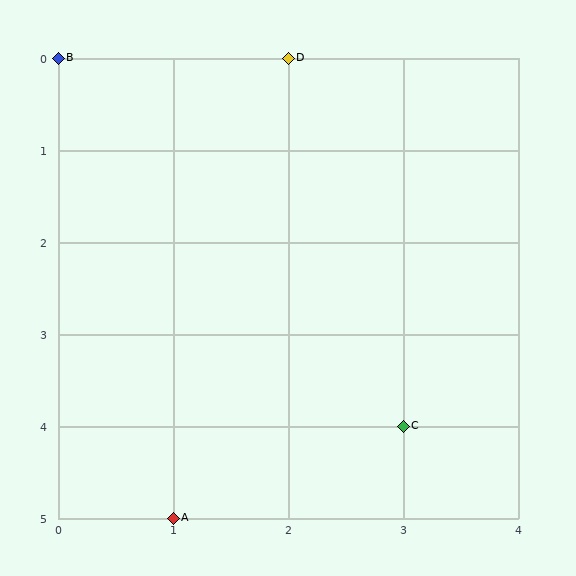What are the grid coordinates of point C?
Point C is at grid coordinates (3, 4).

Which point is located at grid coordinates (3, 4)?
Point C is at (3, 4).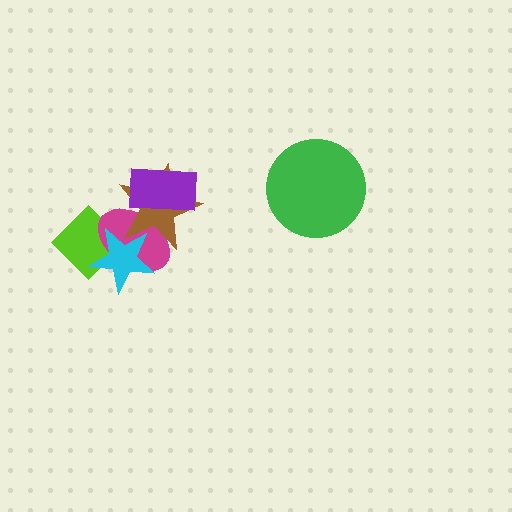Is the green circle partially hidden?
No, no other shape covers it.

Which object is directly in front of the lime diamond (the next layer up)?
The magenta ellipse is directly in front of the lime diamond.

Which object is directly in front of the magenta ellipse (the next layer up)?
The cyan star is directly in front of the magenta ellipse.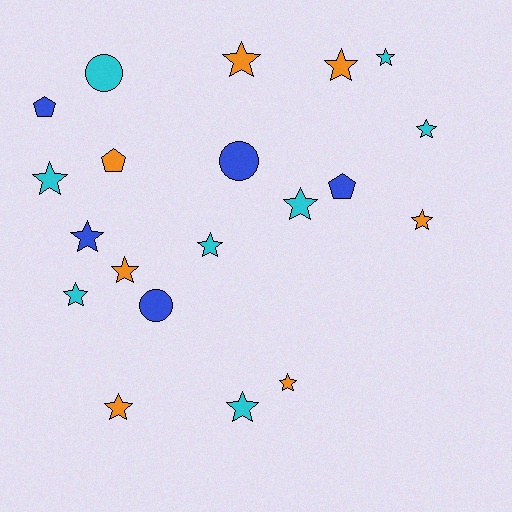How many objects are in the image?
There are 20 objects.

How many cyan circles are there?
There is 1 cyan circle.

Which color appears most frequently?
Cyan, with 8 objects.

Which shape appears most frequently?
Star, with 14 objects.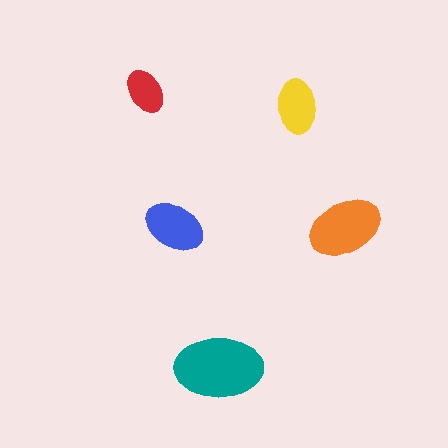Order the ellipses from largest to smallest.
the teal one, the orange one, the blue one, the yellow one, the red one.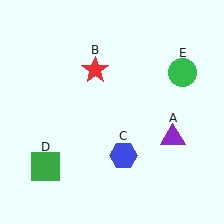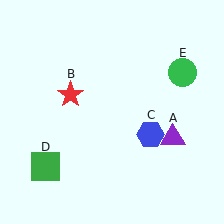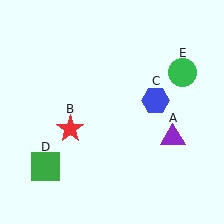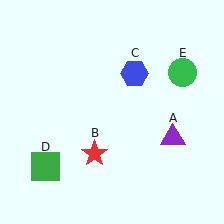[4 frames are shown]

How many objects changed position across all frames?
2 objects changed position: red star (object B), blue hexagon (object C).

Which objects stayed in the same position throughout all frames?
Purple triangle (object A) and green square (object D) and green circle (object E) remained stationary.